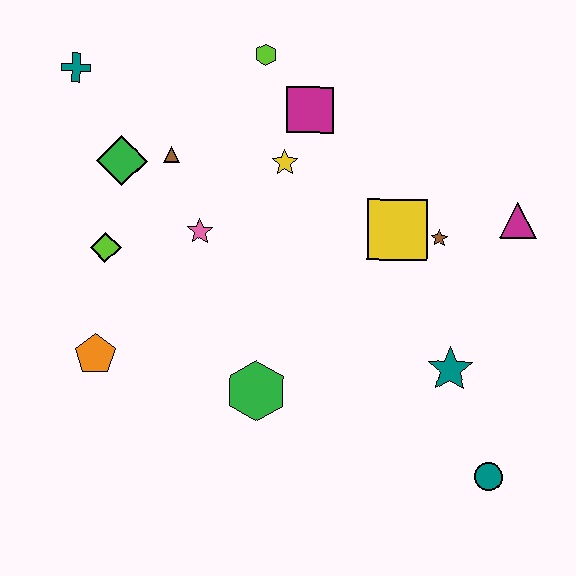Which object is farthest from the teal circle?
The teal cross is farthest from the teal circle.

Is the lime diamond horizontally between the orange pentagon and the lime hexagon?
Yes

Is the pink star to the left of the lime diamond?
No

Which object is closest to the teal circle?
The teal star is closest to the teal circle.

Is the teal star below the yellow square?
Yes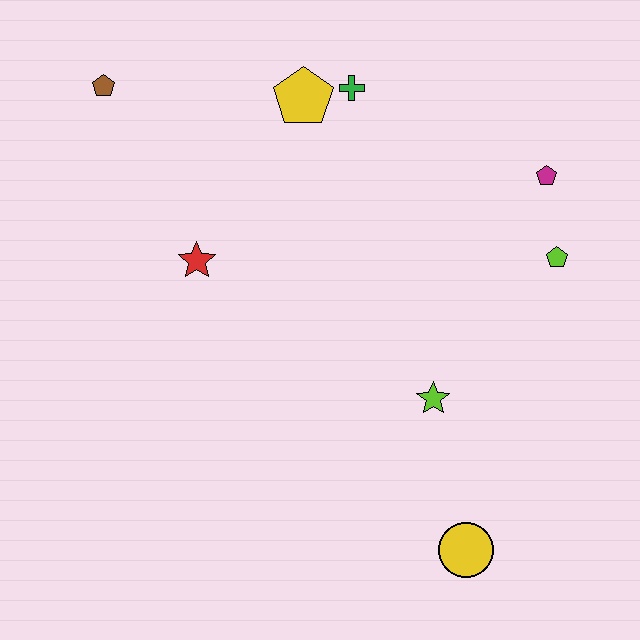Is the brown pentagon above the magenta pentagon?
Yes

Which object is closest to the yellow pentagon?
The green cross is closest to the yellow pentagon.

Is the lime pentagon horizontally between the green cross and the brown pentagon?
No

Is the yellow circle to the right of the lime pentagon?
No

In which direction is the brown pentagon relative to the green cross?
The brown pentagon is to the left of the green cross.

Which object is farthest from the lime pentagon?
The brown pentagon is farthest from the lime pentagon.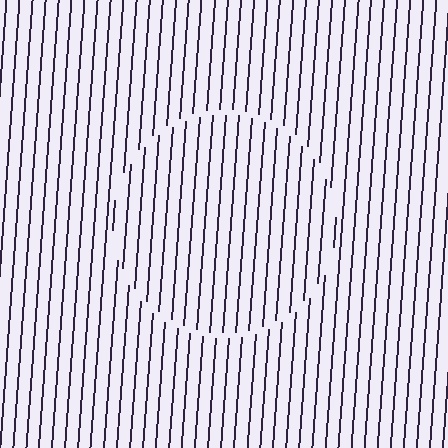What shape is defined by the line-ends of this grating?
An illusory circle. The interior of the shape contains the same grating, shifted by half a period — the contour is defined by the phase discontinuity where line-ends from the inner and outer gratings abut.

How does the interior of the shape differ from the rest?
The interior of the shape contains the same grating, shifted by half a period — the contour is defined by the phase discontinuity where line-ends from the inner and outer gratings abut.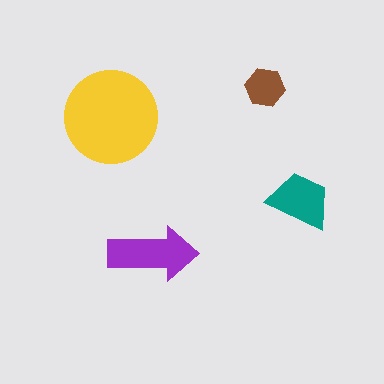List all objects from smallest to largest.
The brown hexagon, the teal trapezoid, the purple arrow, the yellow circle.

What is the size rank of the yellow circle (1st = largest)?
1st.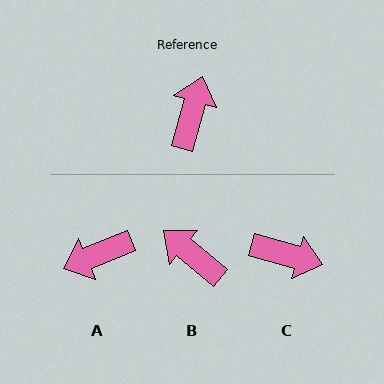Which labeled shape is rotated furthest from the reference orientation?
A, about 128 degrees away.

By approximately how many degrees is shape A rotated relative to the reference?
Approximately 128 degrees counter-clockwise.